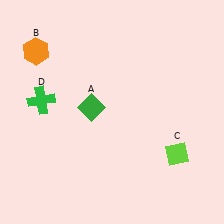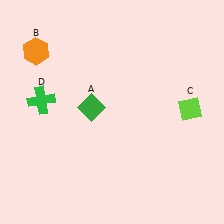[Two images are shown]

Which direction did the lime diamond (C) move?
The lime diamond (C) moved up.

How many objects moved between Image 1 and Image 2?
1 object moved between the two images.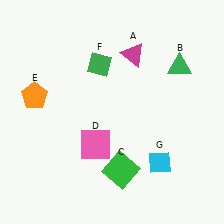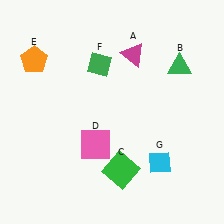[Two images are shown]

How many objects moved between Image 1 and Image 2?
1 object moved between the two images.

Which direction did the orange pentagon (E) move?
The orange pentagon (E) moved up.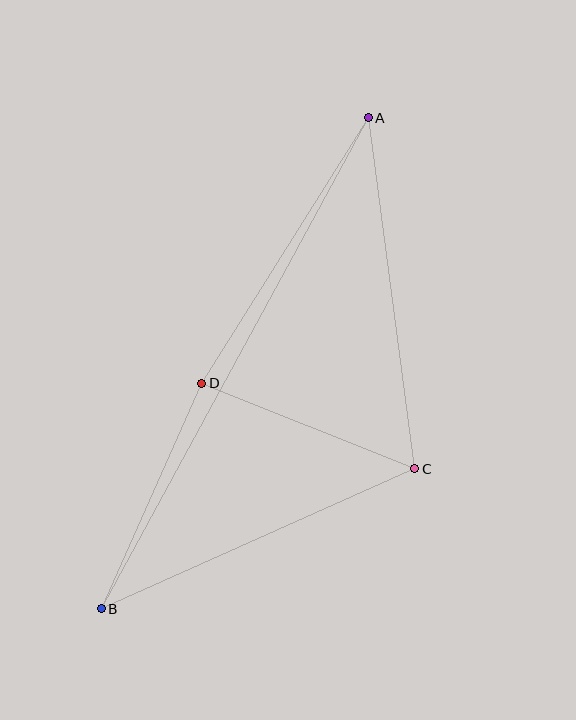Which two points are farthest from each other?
Points A and B are farthest from each other.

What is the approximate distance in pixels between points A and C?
The distance between A and C is approximately 354 pixels.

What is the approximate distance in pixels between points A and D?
The distance between A and D is approximately 314 pixels.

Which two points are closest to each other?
Points C and D are closest to each other.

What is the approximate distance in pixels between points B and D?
The distance between B and D is approximately 247 pixels.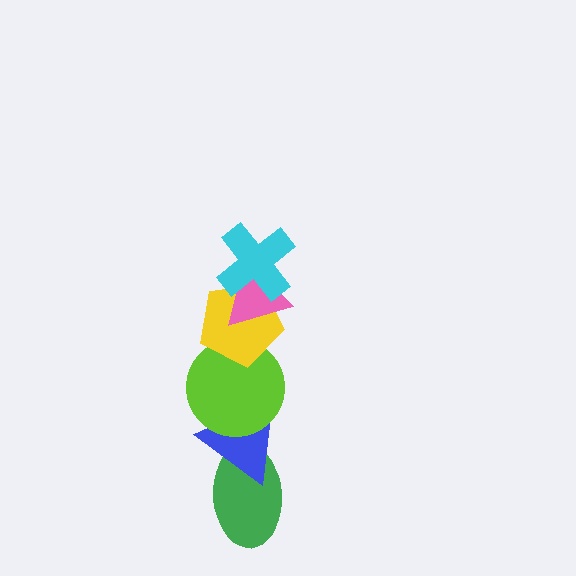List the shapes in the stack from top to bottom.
From top to bottom: the cyan cross, the pink triangle, the yellow pentagon, the lime circle, the blue triangle, the green ellipse.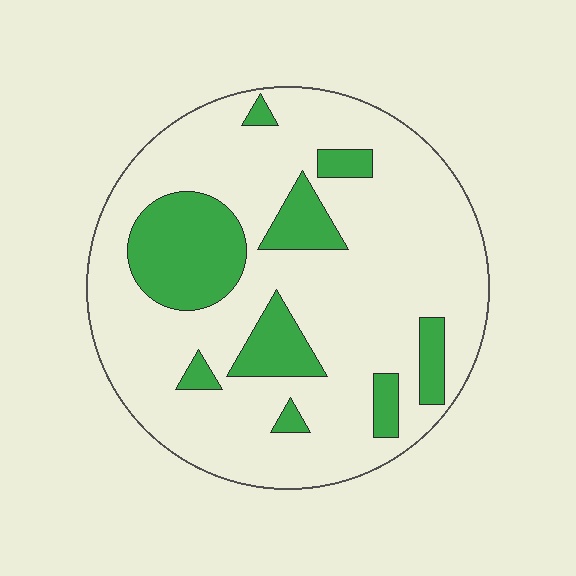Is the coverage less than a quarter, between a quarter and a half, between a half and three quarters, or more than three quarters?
Less than a quarter.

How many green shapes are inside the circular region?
9.